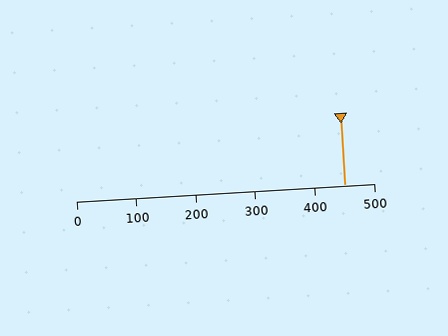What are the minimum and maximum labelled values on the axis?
The axis runs from 0 to 500.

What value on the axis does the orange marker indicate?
The marker indicates approximately 450.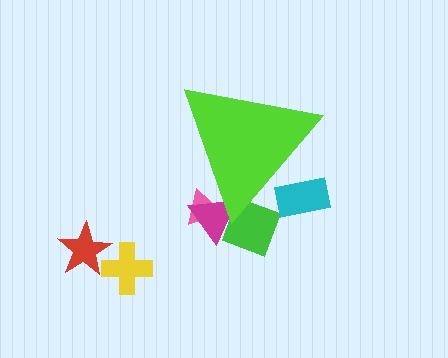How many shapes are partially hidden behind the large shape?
4 shapes are partially hidden.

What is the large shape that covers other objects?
A lime triangle.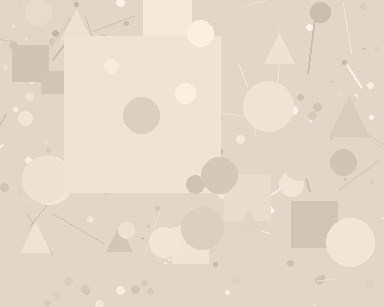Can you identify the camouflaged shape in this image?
The camouflaged shape is a square.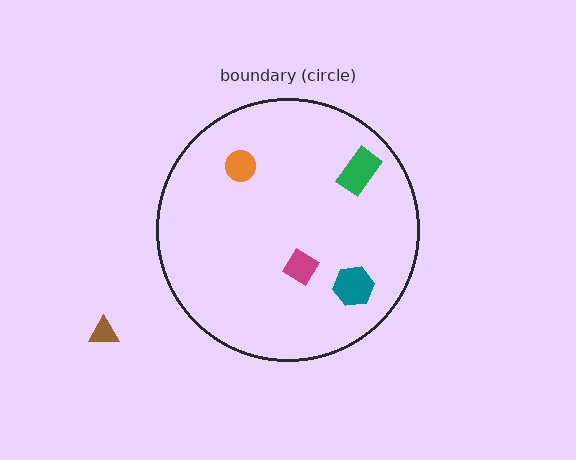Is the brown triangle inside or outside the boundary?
Outside.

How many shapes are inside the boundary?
4 inside, 1 outside.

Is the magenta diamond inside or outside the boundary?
Inside.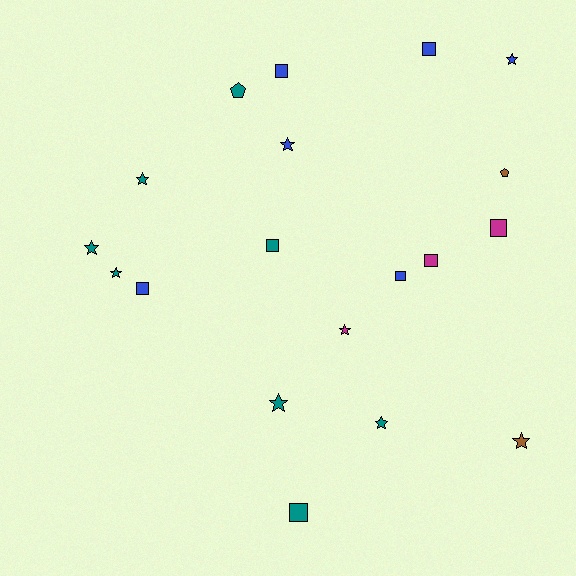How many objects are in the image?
There are 19 objects.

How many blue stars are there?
There are 2 blue stars.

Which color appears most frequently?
Teal, with 8 objects.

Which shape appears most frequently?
Star, with 9 objects.